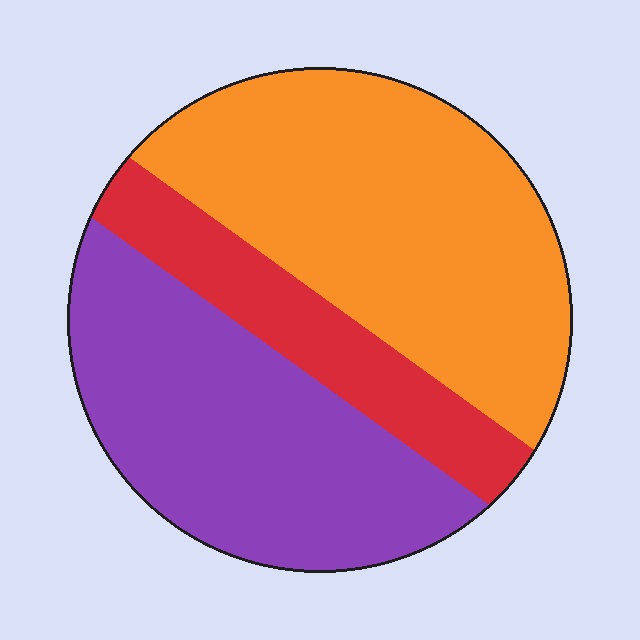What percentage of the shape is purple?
Purple takes up about three eighths (3/8) of the shape.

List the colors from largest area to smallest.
From largest to smallest: orange, purple, red.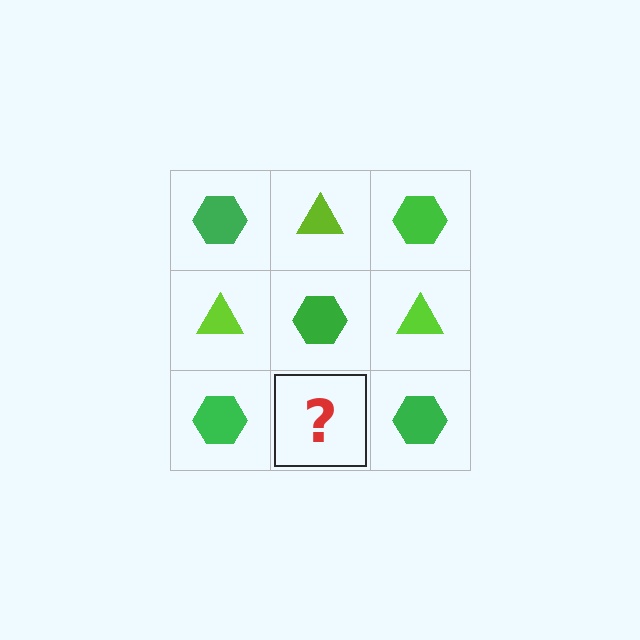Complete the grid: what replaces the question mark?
The question mark should be replaced with a lime triangle.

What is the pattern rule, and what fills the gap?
The rule is that it alternates green hexagon and lime triangle in a checkerboard pattern. The gap should be filled with a lime triangle.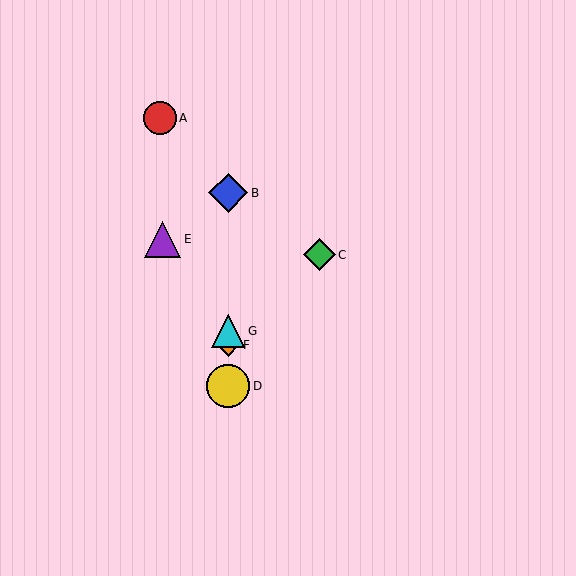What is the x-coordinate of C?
Object C is at x≈319.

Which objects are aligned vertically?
Objects B, D, F, G are aligned vertically.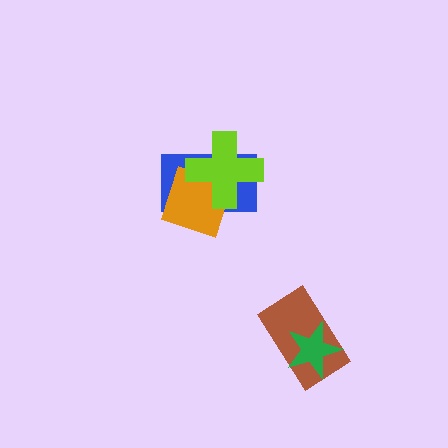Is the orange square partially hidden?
Yes, it is partially covered by another shape.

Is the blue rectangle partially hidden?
Yes, it is partially covered by another shape.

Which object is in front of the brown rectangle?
The green star is in front of the brown rectangle.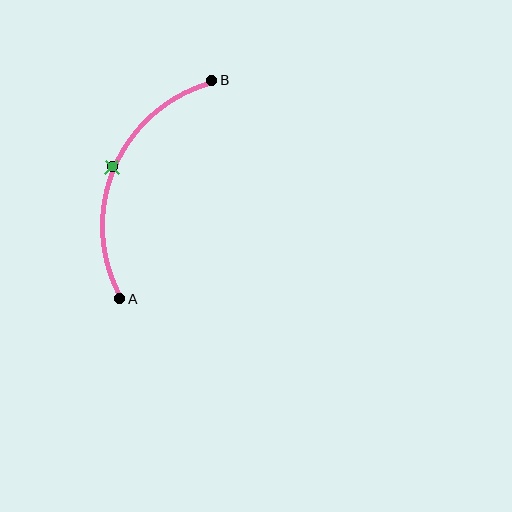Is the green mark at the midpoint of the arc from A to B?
Yes. The green mark lies on the arc at equal arc-length from both A and B — it is the arc midpoint.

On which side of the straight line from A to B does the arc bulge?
The arc bulges to the left of the straight line connecting A and B.